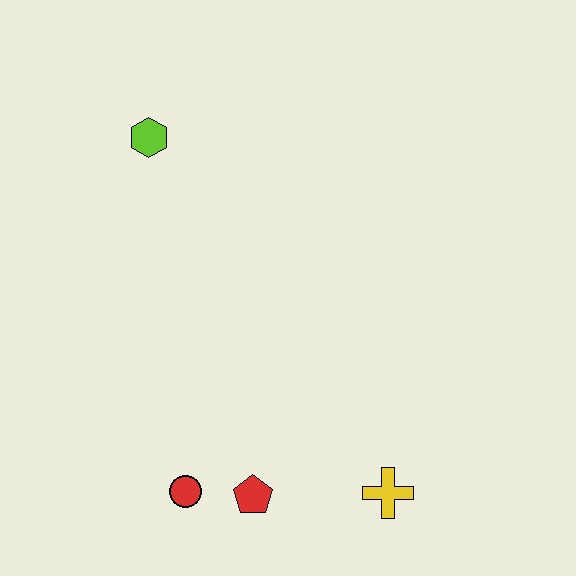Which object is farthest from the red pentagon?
The lime hexagon is farthest from the red pentagon.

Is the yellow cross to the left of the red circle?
No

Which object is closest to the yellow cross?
The red pentagon is closest to the yellow cross.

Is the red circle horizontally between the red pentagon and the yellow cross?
No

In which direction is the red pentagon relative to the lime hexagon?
The red pentagon is below the lime hexagon.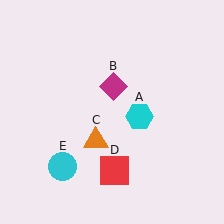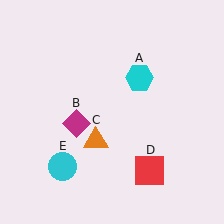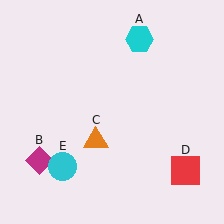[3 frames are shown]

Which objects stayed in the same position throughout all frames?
Orange triangle (object C) and cyan circle (object E) remained stationary.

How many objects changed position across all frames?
3 objects changed position: cyan hexagon (object A), magenta diamond (object B), red square (object D).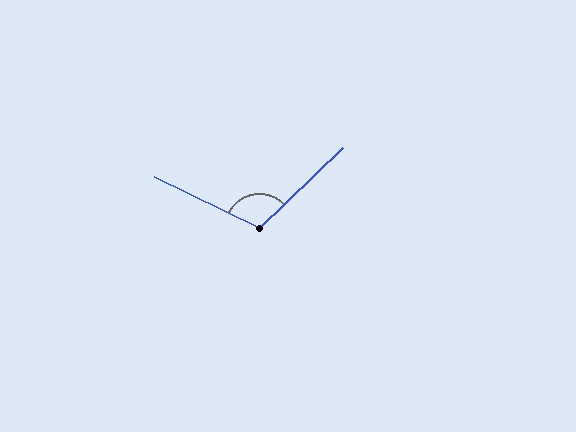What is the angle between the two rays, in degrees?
Approximately 110 degrees.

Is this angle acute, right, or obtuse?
It is obtuse.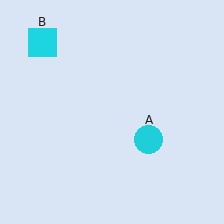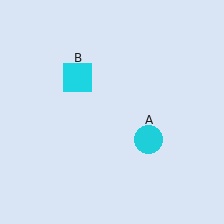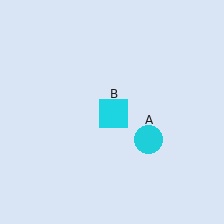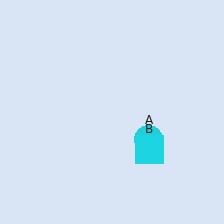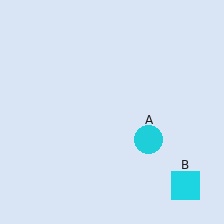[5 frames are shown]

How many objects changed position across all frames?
1 object changed position: cyan square (object B).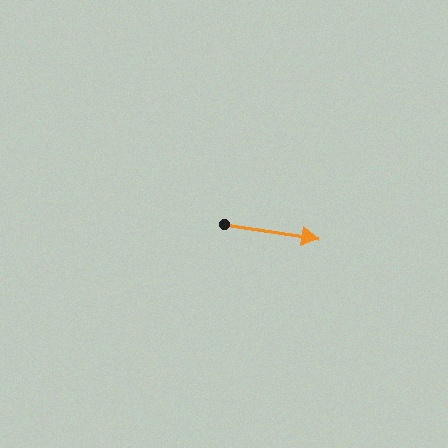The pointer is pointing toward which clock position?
Roughly 3 o'clock.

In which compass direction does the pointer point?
East.